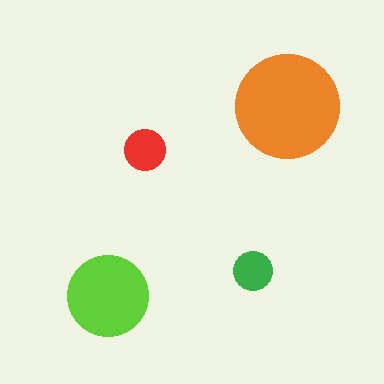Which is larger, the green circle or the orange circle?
The orange one.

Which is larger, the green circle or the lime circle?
The lime one.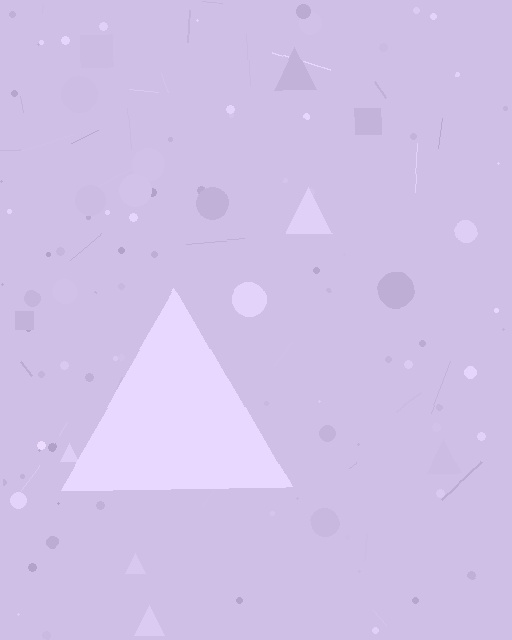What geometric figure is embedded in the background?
A triangle is embedded in the background.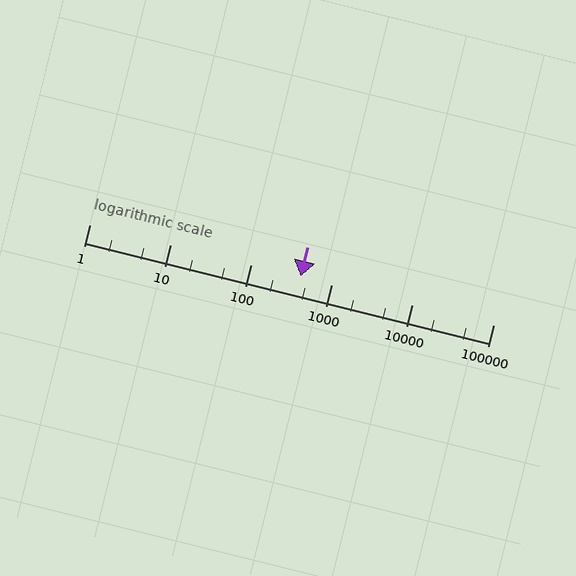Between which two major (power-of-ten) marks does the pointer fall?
The pointer is between 100 and 1000.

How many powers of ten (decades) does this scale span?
The scale spans 5 decades, from 1 to 100000.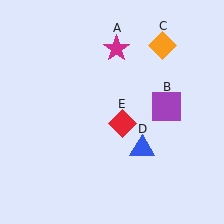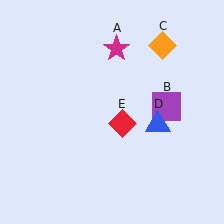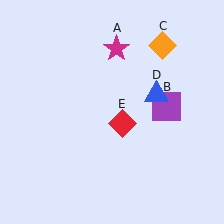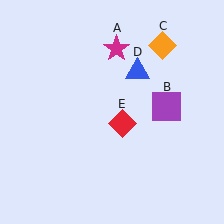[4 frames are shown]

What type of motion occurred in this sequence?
The blue triangle (object D) rotated counterclockwise around the center of the scene.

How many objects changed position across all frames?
1 object changed position: blue triangle (object D).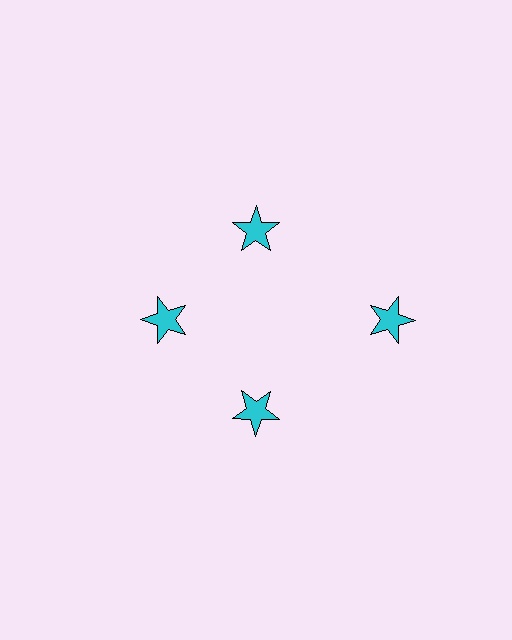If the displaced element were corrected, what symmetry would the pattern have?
It would have 4-fold rotational symmetry — the pattern would map onto itself every 90 degrees.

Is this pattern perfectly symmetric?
No. The 4 cyan stars are arranged in a ring, but one element near the 3 o'clock position is pushed outward from the center, breaking the 4-fold rotational symmetry.